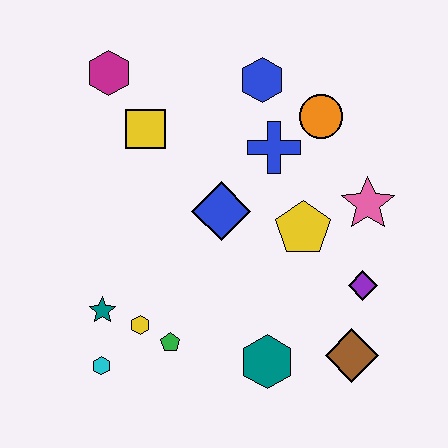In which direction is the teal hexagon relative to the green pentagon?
The teal hexagon is to the right of the green pentagon.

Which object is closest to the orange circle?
The blue cross is closest to the orange circle.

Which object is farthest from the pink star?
The cyan hexagon is farthest from the pink star.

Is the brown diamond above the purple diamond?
No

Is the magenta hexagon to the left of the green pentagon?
Yes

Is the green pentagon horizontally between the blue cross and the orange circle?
No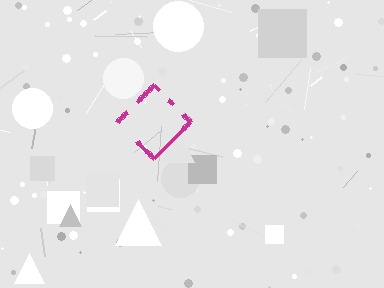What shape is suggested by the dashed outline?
The dashed outline suggests a diamond.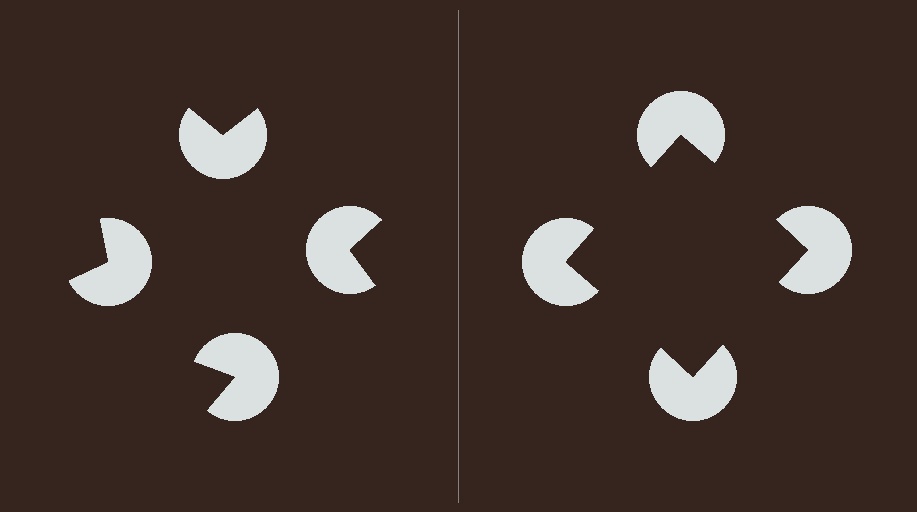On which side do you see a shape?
An illusory square appears on the right side. On the left side the wedge cuts are rotated, so no coherent shape forms.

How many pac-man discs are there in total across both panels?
8 — 4 on each side.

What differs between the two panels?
The pac-man discs are positioned identically on both sides; only the wedge orientations differ. On the right they align to a square; on the left they are misaligned.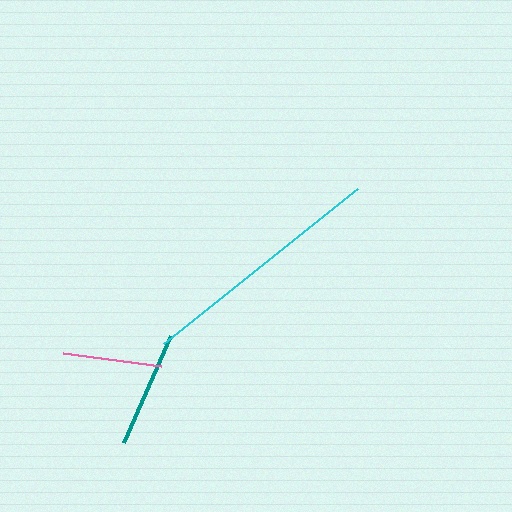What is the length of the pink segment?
The pink segment is approximately 99 pixels long.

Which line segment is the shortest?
The pink line is the shortest at approximately 99 pixels.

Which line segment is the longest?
The cyan line is the longest at approximately 248 pixels.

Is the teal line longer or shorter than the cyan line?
The cyan line is longer than the teal line.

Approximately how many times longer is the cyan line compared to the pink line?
The cyan line is approximately 2.5 times the length of the pink line.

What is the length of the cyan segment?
The cyan segment is approximately 248 pixels long.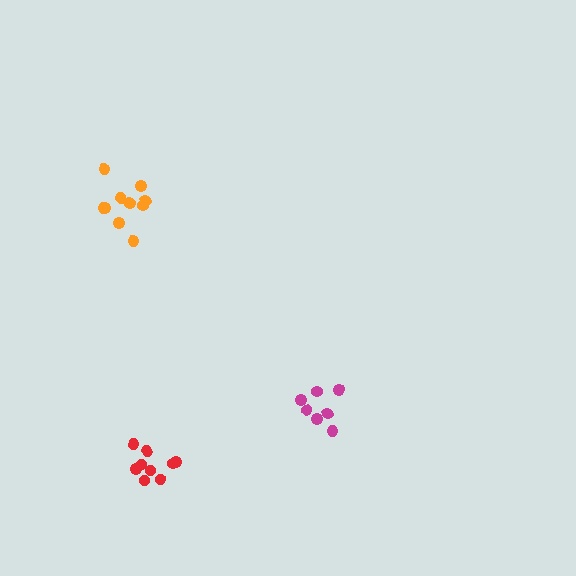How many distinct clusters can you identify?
There are 3 distinct clusters.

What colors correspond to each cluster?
The clusters are colored: magenta, orange, red.